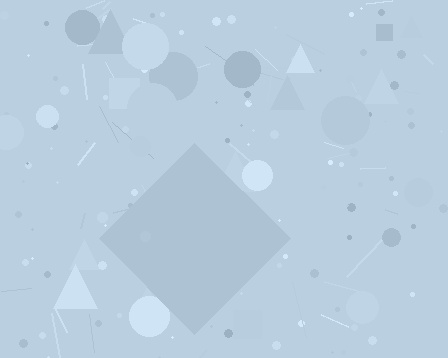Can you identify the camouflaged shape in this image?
The camouflaged shape is a diamond.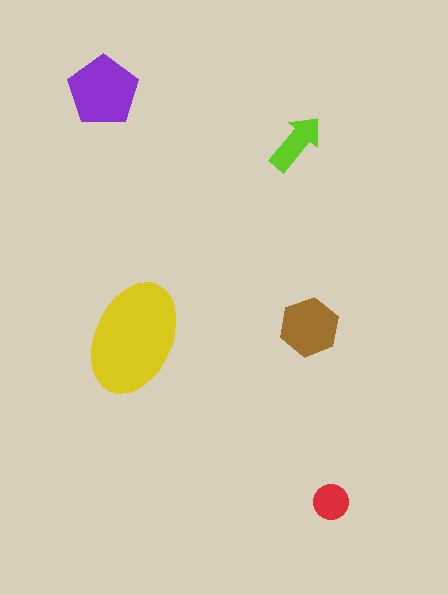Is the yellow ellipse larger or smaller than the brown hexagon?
Larger.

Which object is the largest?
The yellow ellipse.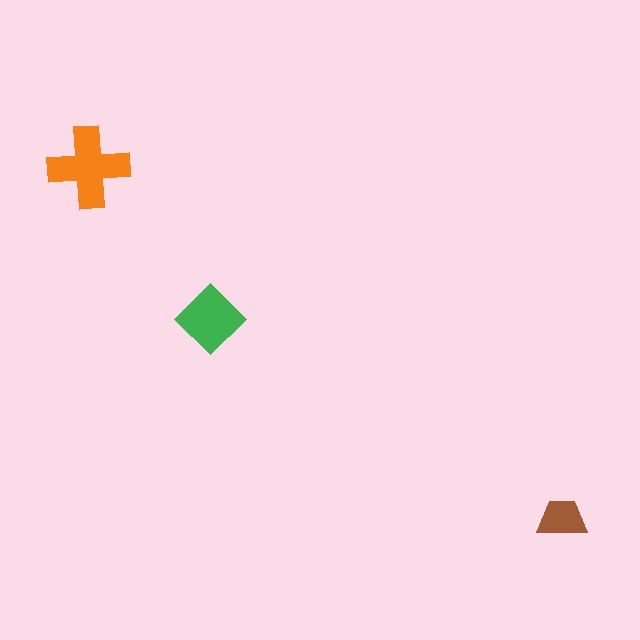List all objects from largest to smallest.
The orange cross, the green diamond, the brown trapezoid.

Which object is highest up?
The orange cross is topmost.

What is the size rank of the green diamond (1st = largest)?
2nd.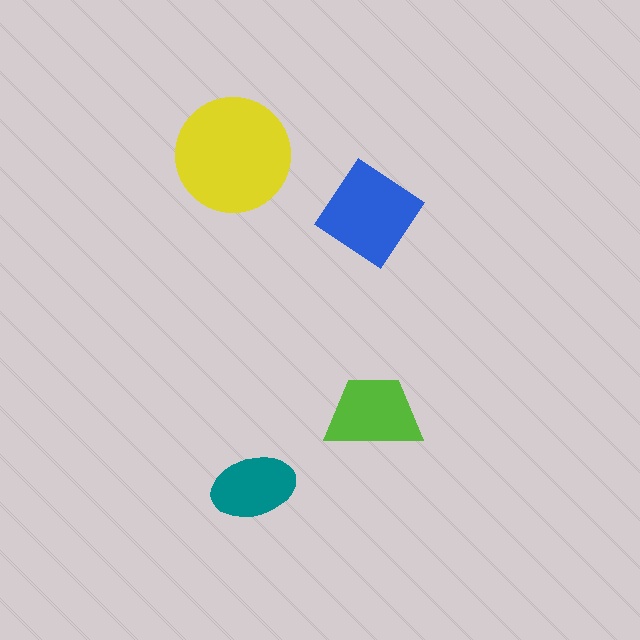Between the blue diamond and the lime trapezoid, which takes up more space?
The blue diamond.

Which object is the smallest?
The teal ellipse.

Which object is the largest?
The yellow circle.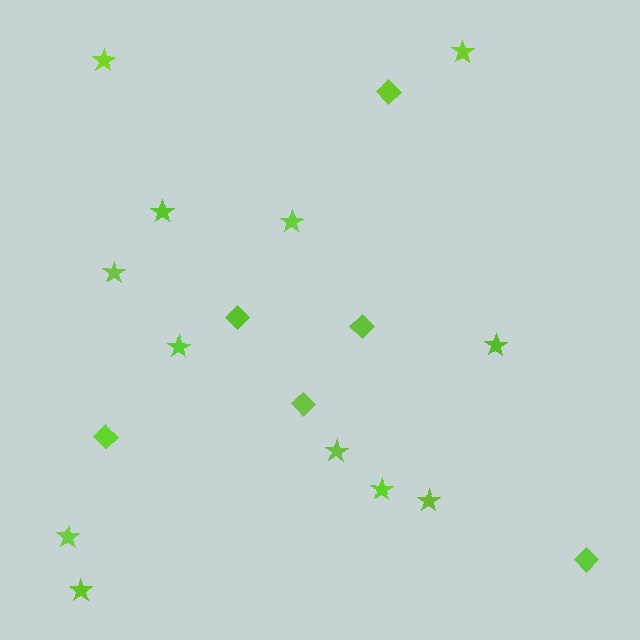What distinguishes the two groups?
There are 2 groups: one group of stars (12) and one group of diamonds (6).